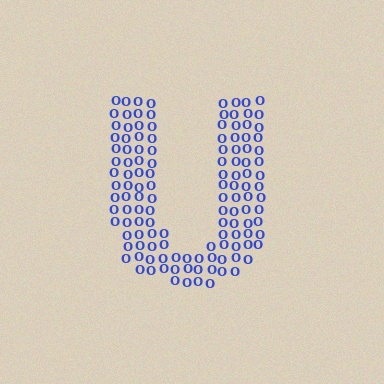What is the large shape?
The large shape is the letter U.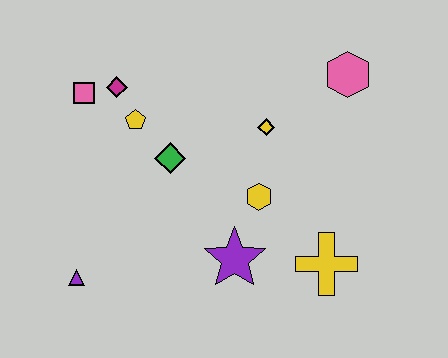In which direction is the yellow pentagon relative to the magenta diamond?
The yellow pentagon is below the magenta diamond.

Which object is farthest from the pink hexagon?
The purple triangle is farthest from the pink hexagon.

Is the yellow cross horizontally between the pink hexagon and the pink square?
Yes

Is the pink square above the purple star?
Yes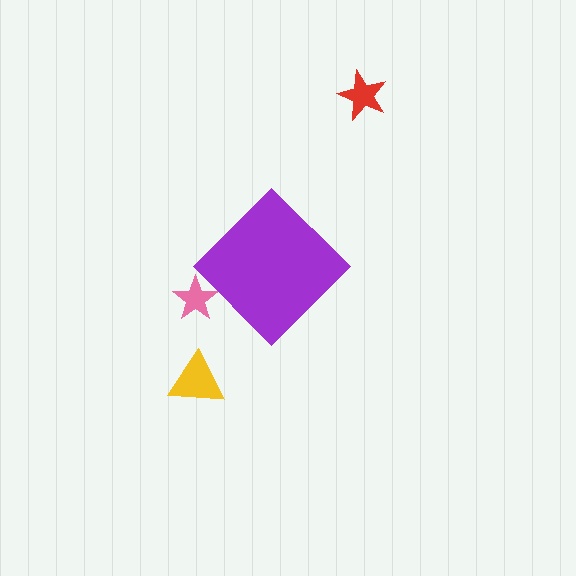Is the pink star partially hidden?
Yes, the pink star is partially hidden behind the purple diamond.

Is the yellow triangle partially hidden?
No, the yellow triangle is fully visible.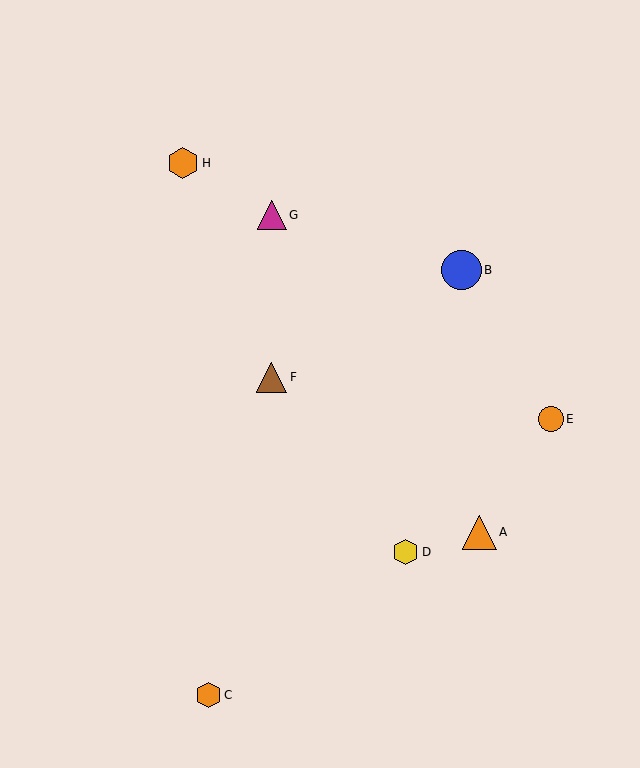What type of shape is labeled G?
Shape G is a magenta triangle.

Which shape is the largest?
The blue circle (labeled B) is the largest.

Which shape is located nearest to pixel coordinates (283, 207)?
The magenta triangle (labeled G) at (272, 215) is nearest to that location.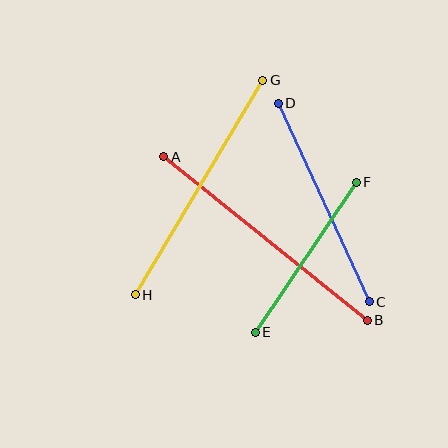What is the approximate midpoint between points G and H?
The midpoint is at approximately (199, 187) pixels.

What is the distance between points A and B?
The distance is approximately 261 pixels.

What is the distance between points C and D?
The distance is approximately 218 pixels.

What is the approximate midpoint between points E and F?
The midpoint is at approximately (306, 257) pixels.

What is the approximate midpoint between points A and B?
The midpoint is at approximately (266, 239) pixels.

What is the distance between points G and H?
The distance is approximately 250 pixels.